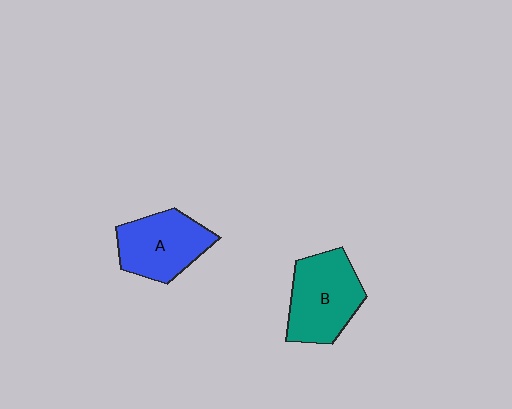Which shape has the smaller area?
Shape A (blue).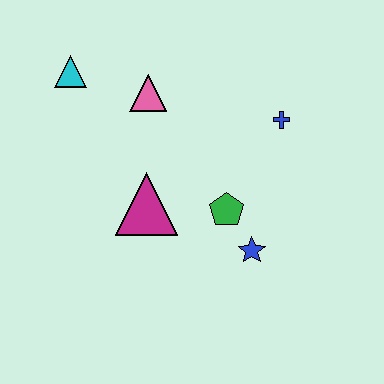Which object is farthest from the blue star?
The cyan triangle is farthest from the blue star.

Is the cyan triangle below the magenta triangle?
No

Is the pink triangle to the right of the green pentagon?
No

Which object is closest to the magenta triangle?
The green pentagon is closest to the magenta triangle.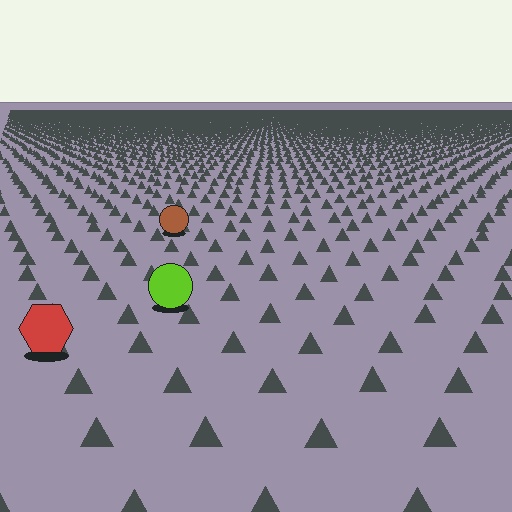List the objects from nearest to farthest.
From nearest to farthest: the red hexagon, the lime circle, the brown circle.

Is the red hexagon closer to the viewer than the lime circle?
Yes. The red hexagon is closer — you can tell from the texture gradient: the ground texture is coarser near it.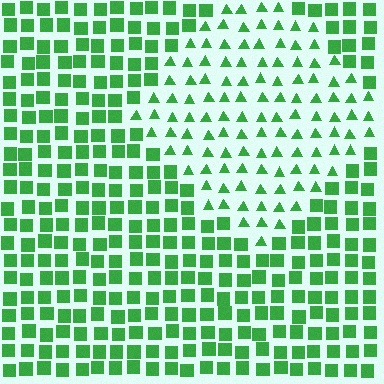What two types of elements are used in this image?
The image uses triangles inside the diamond region and squares outside it.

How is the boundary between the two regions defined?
The boundary is defined by a change in element shape: triangles inside vs. squares outside. All elements share the same color and spacing.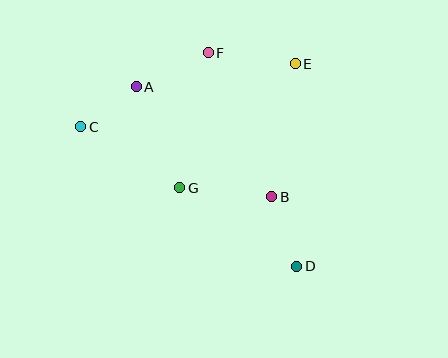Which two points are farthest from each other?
Points C and D are farthest from each other.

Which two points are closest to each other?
Points A and C are closest to each other.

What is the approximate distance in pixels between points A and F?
The distance between A and F is approximately 80 pixels.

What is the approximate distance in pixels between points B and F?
The distance between B and F is approximately 157 pixels.